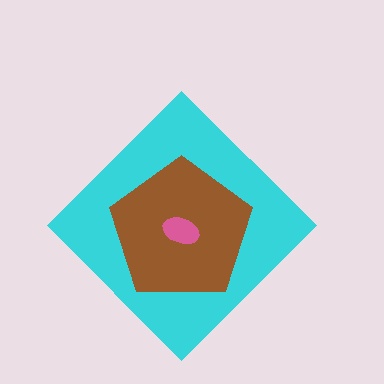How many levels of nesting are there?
3.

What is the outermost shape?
The cyan diamond.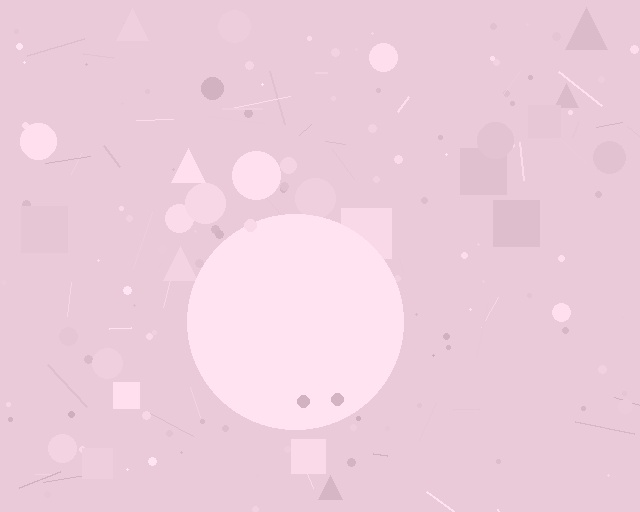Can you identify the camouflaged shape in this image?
The camouflaged shape is a circle.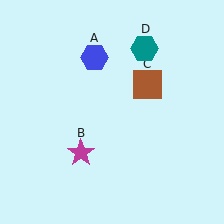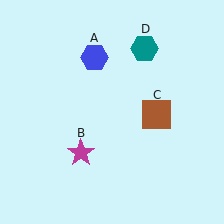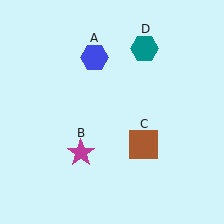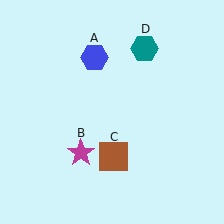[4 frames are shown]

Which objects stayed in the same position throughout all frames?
Blue hexagon (object A) and magenta star (object B) and teal hexagon (object D) remained stationary.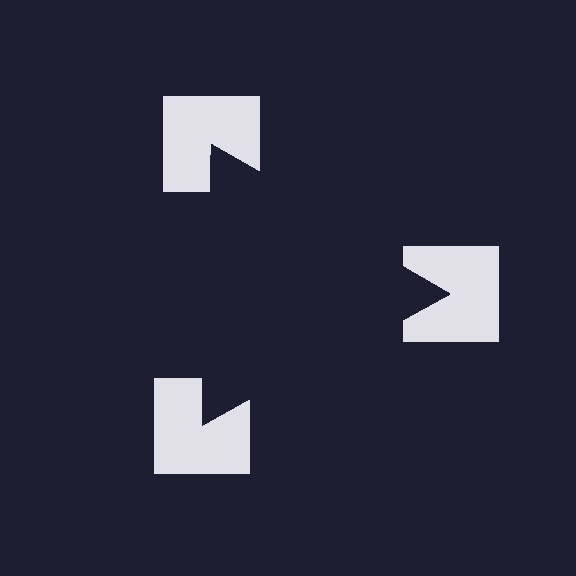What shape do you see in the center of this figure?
An illusory triangle — its edges are inferred from the aligned wedge cuts in the notched squares, not physically drawn.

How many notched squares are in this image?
There are 3 — one at each vertex of the illusory triangle.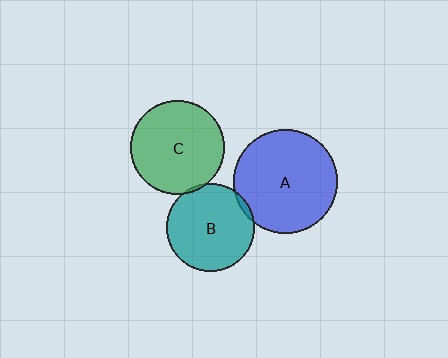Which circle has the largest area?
Circle A (blue).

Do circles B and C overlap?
Yes.